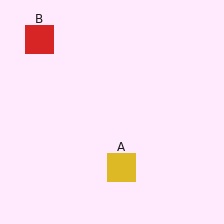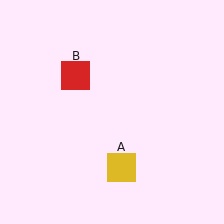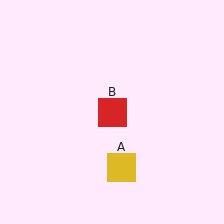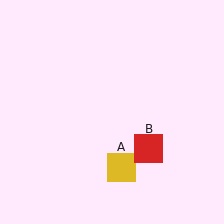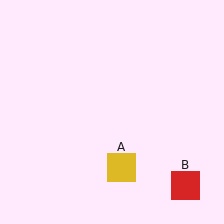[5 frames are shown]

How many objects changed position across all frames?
1 object changed position: red square (object B).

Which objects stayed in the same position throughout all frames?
Yellow square (object A) remained stationary.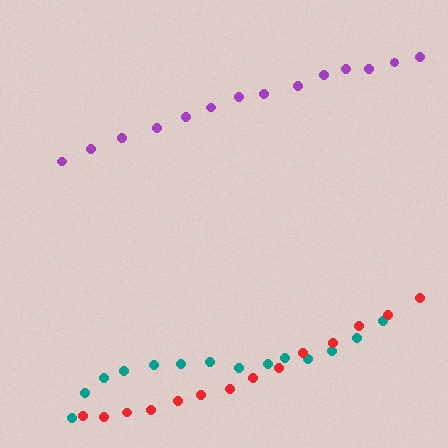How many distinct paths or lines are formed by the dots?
There are 3 distinct paths.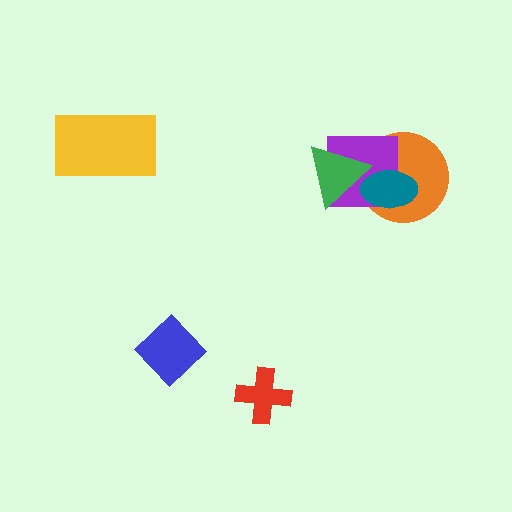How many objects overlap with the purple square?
3 objects overlap with the purple square.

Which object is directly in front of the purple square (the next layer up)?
The teal ellipse is directly in front of the purple square.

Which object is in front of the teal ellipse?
The green triangle is in front of the teal ellipse.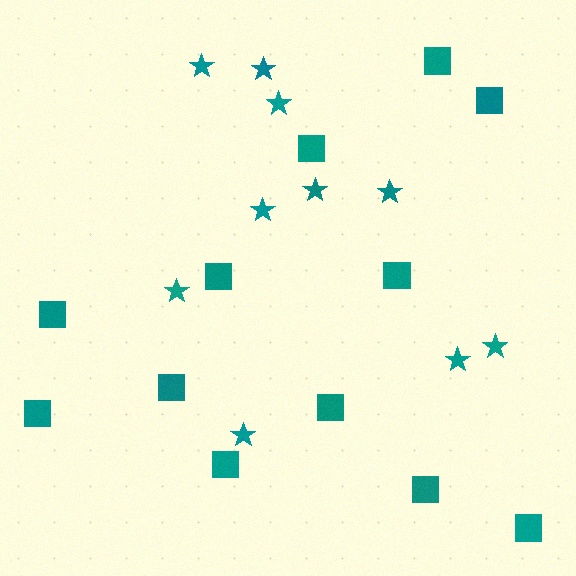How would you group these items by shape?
There are 2 groups: one group of squares (12) and one group of stars (10).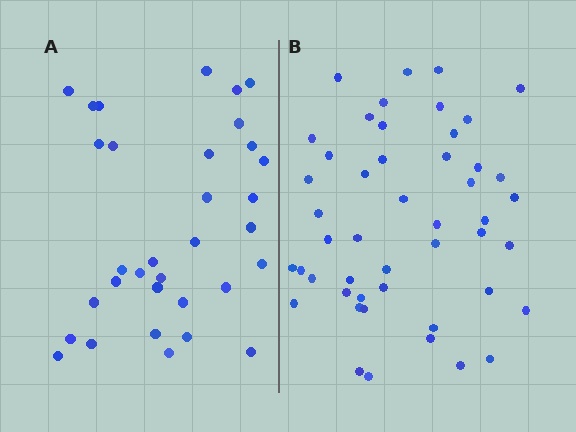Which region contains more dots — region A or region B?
Region B (the right region) has more dots.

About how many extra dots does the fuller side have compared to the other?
Region B has approximately 15 more dots than region A.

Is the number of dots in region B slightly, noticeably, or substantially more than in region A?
Region B has substantially more. The ratio is roughly 1.5 to 1.